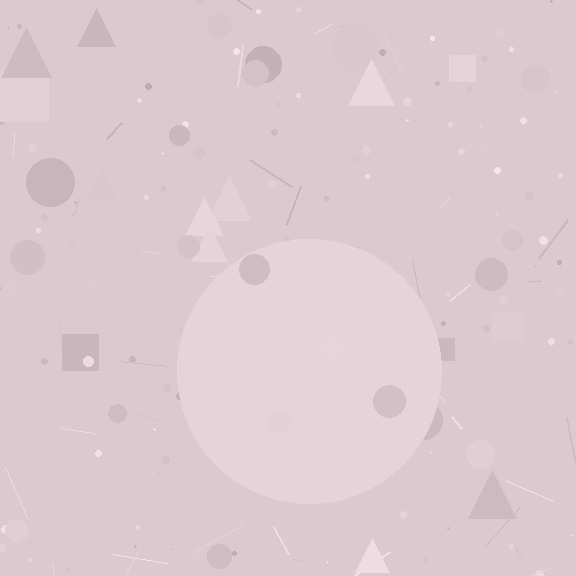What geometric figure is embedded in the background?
A circle is embedded in the background.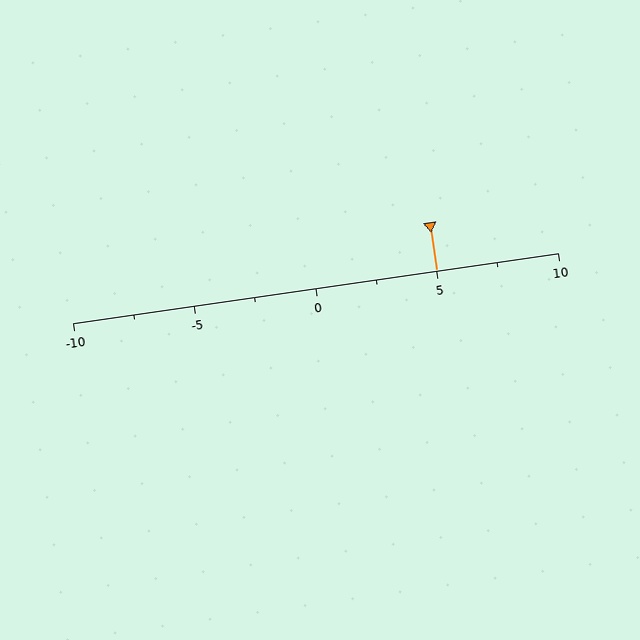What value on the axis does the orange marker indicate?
The marker indicates approximately 5.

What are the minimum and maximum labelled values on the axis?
The axis runs from -10 to 10.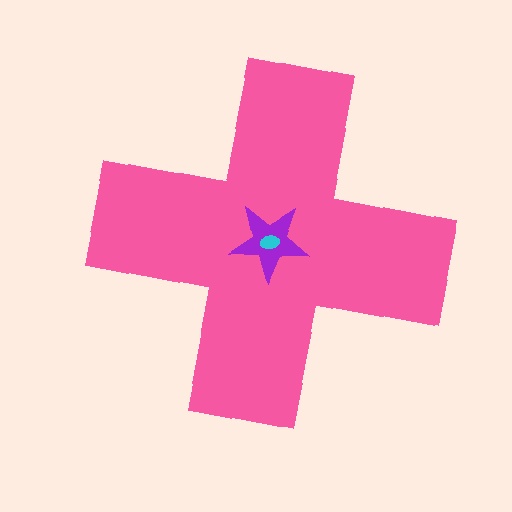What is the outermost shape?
The pink cross.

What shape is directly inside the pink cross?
The purple star.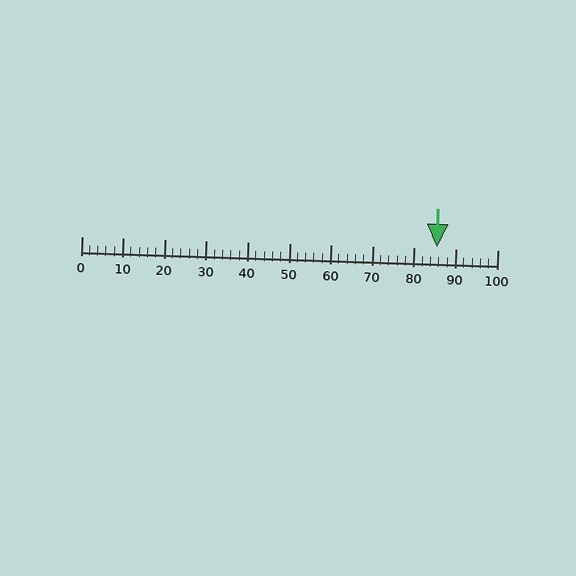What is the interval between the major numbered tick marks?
The major tick marks are spaced 10 units apart.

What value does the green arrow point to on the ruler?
The green arrow points to approximately 86.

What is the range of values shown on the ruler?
The ruler shows values from 0 to 100.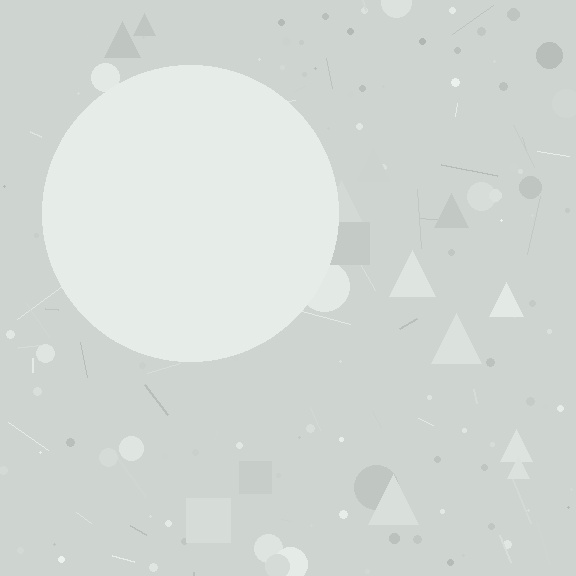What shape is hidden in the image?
A circle is hidden in the image.